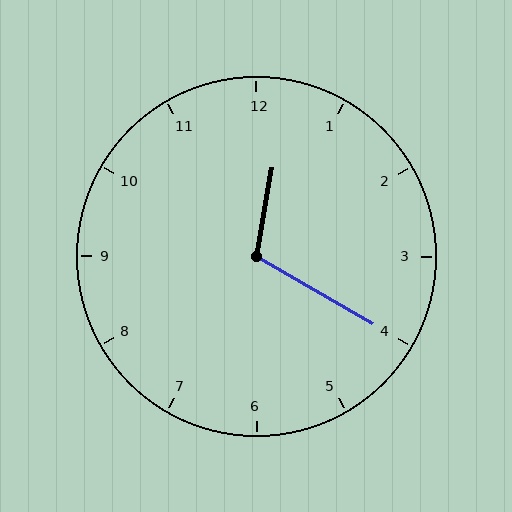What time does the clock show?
12:20.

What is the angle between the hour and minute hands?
Approximately 110 degrees.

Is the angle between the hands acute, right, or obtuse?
It is obtuse.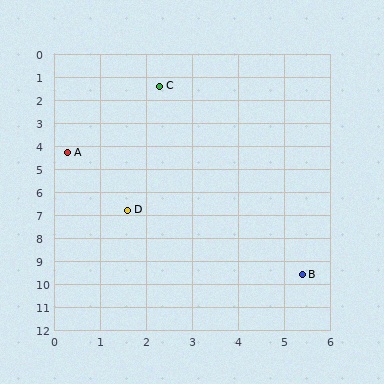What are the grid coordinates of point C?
Point C is at approximately (2.3, 1.4).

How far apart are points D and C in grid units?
Points D and C are about 5.4 grid units apart.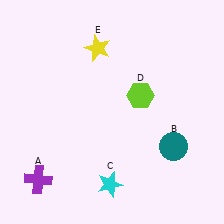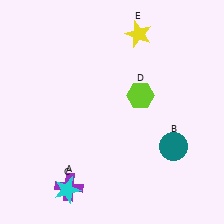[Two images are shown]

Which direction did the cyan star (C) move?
The cyan star (C) moved left.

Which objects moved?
The objects that moved are: the purple cross (A), the cyan star (C), the yellow star (E).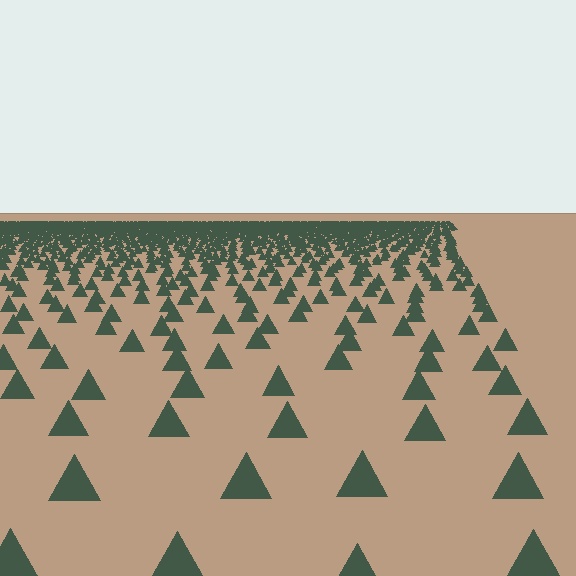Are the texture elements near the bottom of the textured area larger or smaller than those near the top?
Larger. Near the bottom, elements are closer to the viewer and appear at a bigger on-screen size.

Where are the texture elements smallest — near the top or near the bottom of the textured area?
Near the top.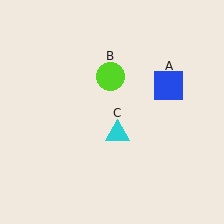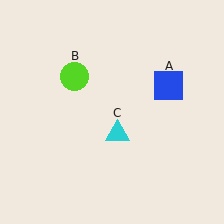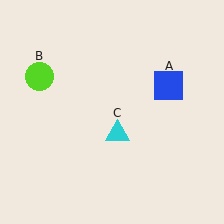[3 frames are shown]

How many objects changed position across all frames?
1 object changed position: lime circle (object B).